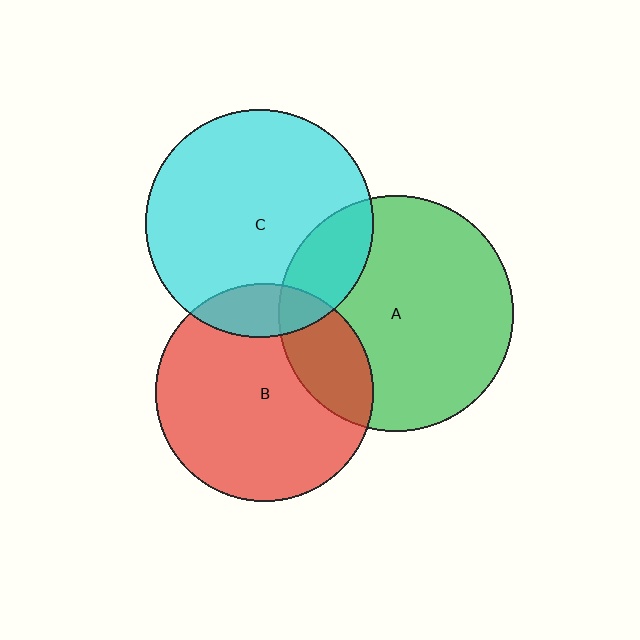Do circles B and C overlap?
Yes.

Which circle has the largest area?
Circle A (green).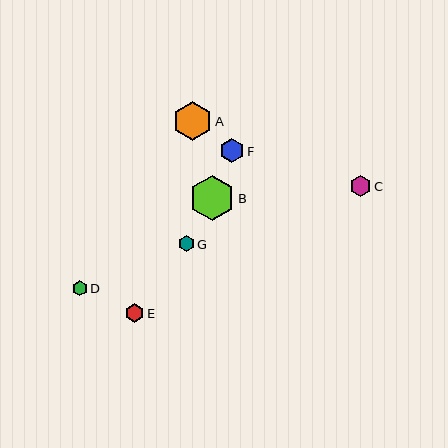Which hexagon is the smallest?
Hexagon D is the smallest with a size of approximately 15 pixels.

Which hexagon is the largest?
Hexagon B is the largest with a size of approximately 45 pixels.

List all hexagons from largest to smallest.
From largest to smallest: B, A, F, C, E, G, D.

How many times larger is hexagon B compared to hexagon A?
Hexagon B is approximately 1.1 times the size of hexagon A.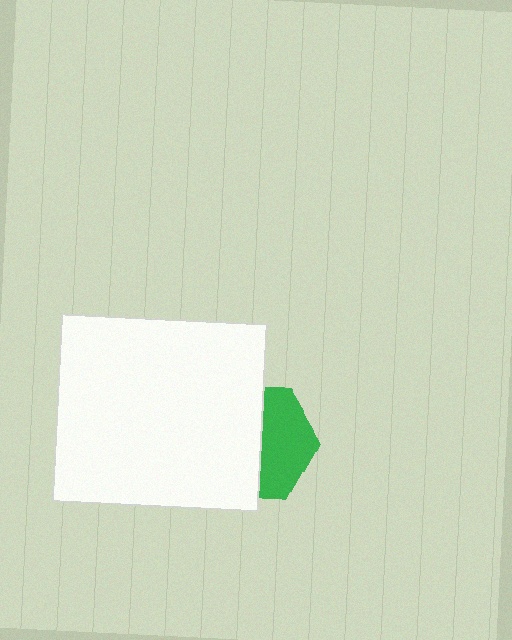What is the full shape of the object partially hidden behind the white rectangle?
The partially hidden object is a green hexagon.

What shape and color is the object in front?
The object in front is a white rectangle.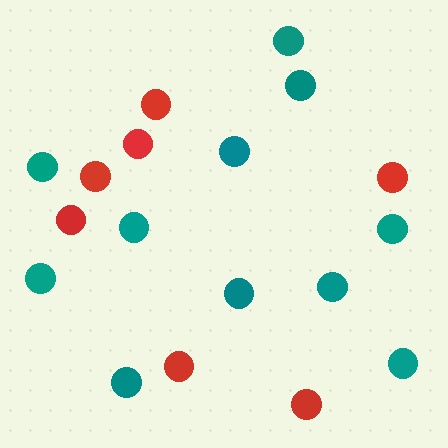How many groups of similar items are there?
There are 2 groups: one group of teal circles (11) and one group of red circles (7).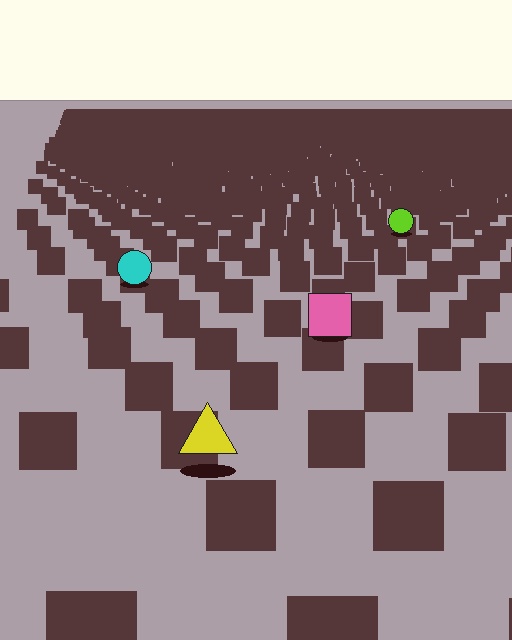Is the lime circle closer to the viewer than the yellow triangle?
No. The yellow triangle is closer — you can tell from the texture gradient: the ground texture is coarser near it.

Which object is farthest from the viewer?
The lime circle is farthest from the viewer. It appears smaller and the ground texture around it is denser.